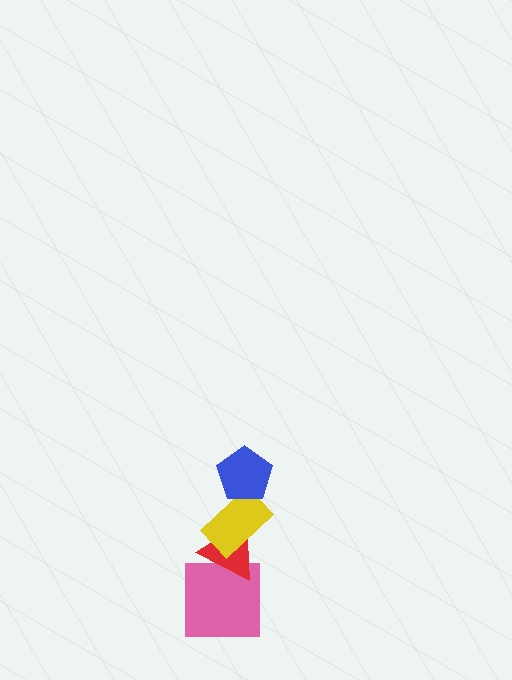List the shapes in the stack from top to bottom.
From top to bottom: the blue pentagon, the yellow rectangle, the red triangle, the pink square.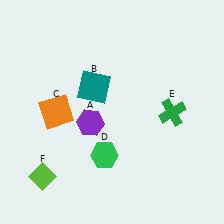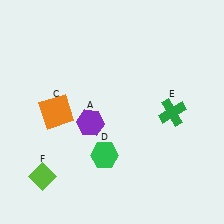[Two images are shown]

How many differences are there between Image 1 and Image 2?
There is 1 difference between the two images.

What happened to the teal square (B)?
The teal square (B) was removed in Image 2. It was in the top-left area of Image 1.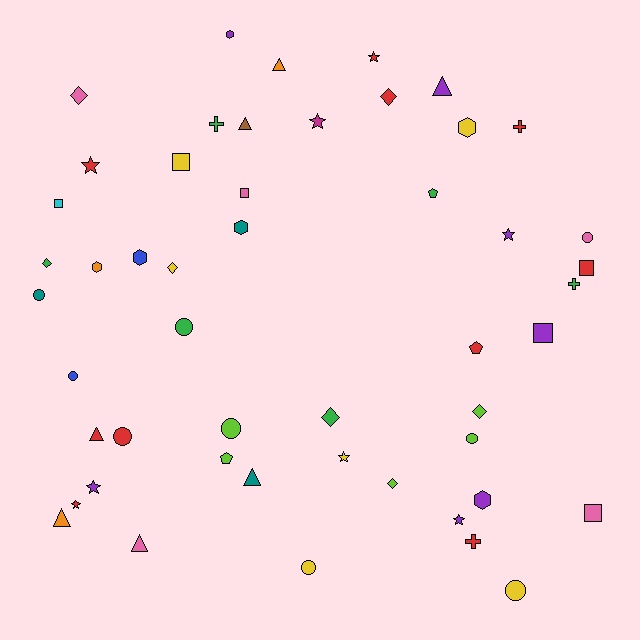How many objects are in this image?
There are 50 objects.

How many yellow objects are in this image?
There are 6 yellow objects.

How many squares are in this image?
There are 6 squares.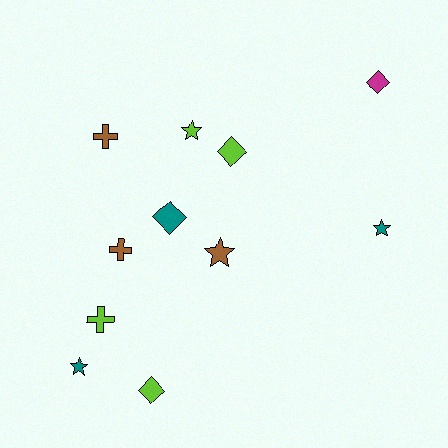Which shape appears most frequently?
Star, with 4 objects.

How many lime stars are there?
There is 1 lime star.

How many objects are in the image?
There are 11 objects.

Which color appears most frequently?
Lime, with 4 objects.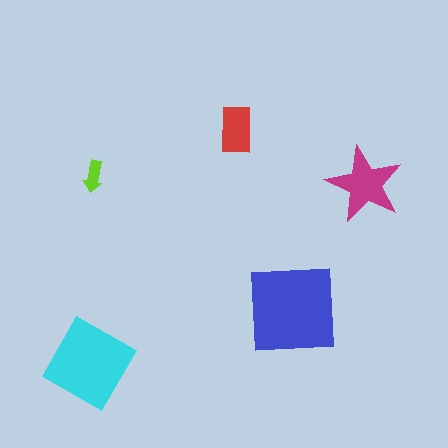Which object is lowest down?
The cyan square is bottommost.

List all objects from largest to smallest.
The blue square, the cyan square, the magenta star, the red rectangle, the lime arrow.